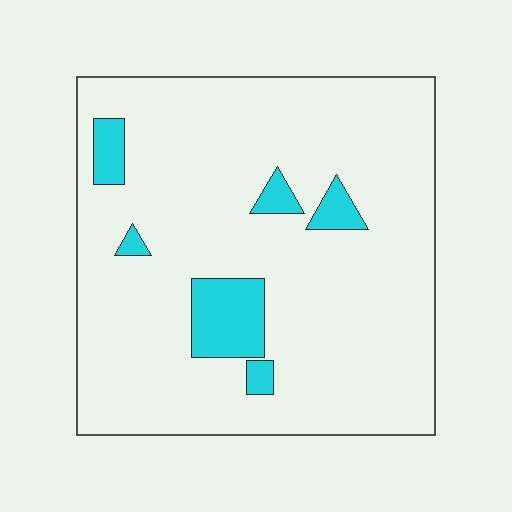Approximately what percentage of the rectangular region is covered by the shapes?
Approximately 10%.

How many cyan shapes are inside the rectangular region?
6.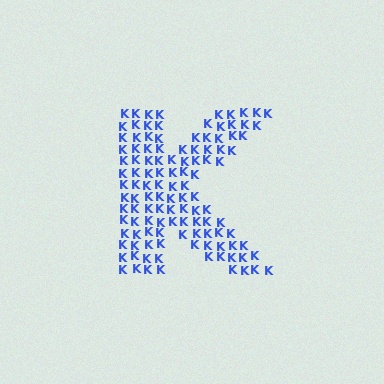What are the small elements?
The small elements are letter K's.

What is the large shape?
The large shape is the letter K.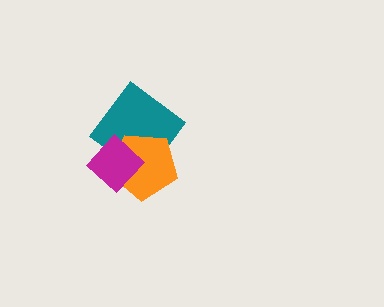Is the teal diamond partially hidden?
Yes, it is partially covered by another shape.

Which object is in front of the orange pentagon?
The magenta diamond is in front of the orange pentagon.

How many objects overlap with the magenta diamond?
2 objects overlap with the magenta diamond.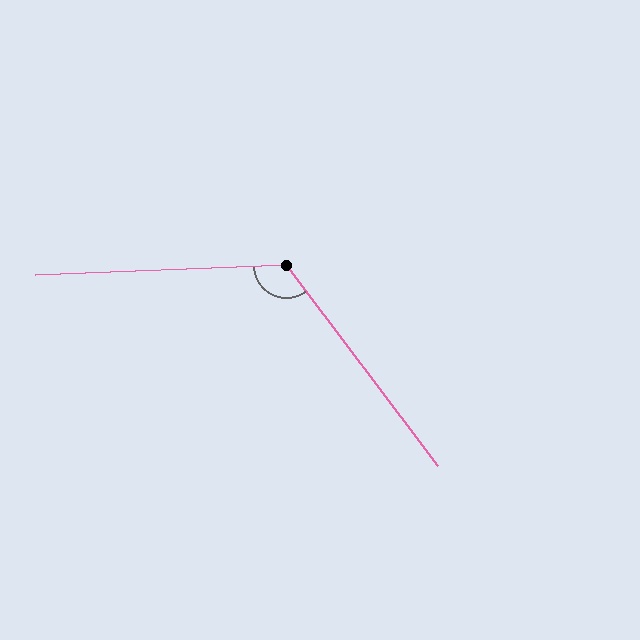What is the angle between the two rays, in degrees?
Approximately 125 degrees.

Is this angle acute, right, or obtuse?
It is obtuse.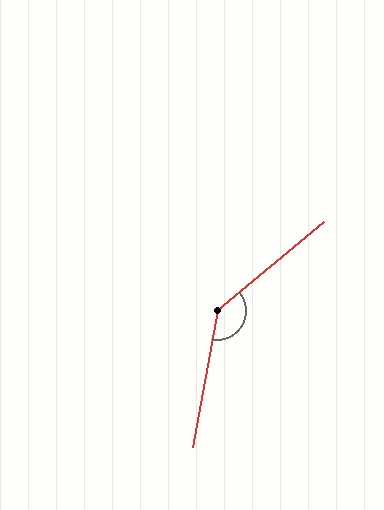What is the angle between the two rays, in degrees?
Approximately 140 degrees.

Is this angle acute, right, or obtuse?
It is obtuse.